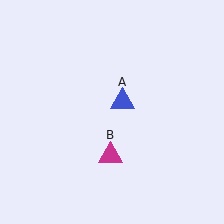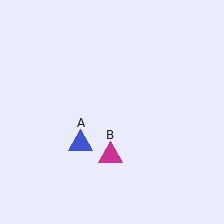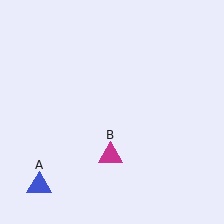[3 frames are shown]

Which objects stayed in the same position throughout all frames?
Magenta triangle (object B) remained stationary.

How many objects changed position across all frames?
1 object changed position: blue triangle (object A).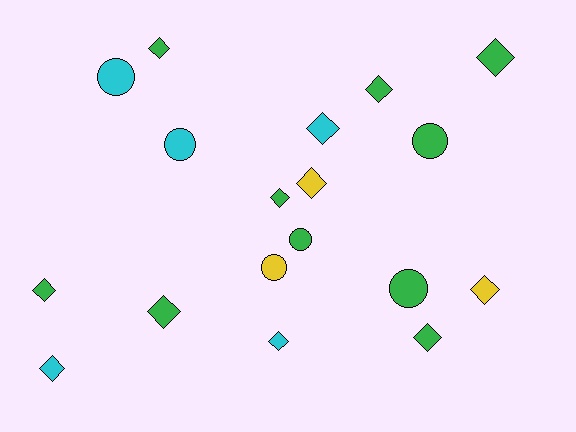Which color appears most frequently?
Green, with 10 objects.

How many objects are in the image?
There are 18 objects.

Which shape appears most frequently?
Diamond, with 12 objects.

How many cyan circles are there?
There are 2 cyan circles.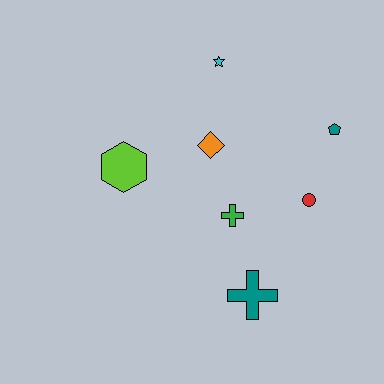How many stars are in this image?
There is 1 star.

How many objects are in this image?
There are 7 objects.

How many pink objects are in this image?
There are no pink objects.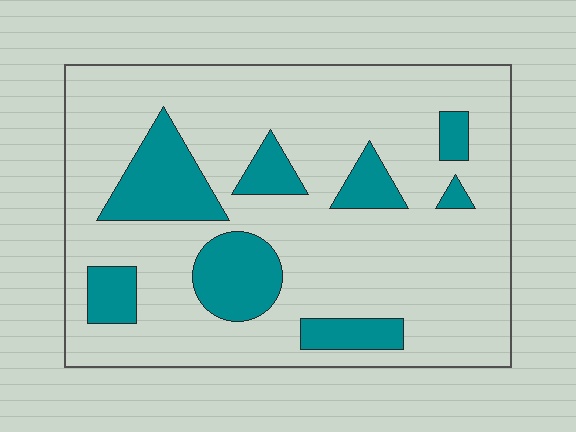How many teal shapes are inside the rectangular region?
8.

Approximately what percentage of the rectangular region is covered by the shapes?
Approximately 20%.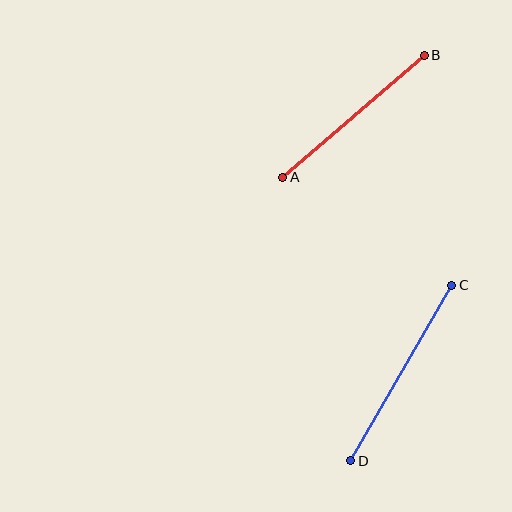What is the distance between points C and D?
The distance is approximately 202 pixels.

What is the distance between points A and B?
The distance is approximately 187 pixels.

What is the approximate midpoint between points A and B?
The midpoint is at approximately (354, 116) pixels.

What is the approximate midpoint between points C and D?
The midpoint is at approximately (401, 373) pixels.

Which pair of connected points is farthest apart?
Points C and D are farthest apart.